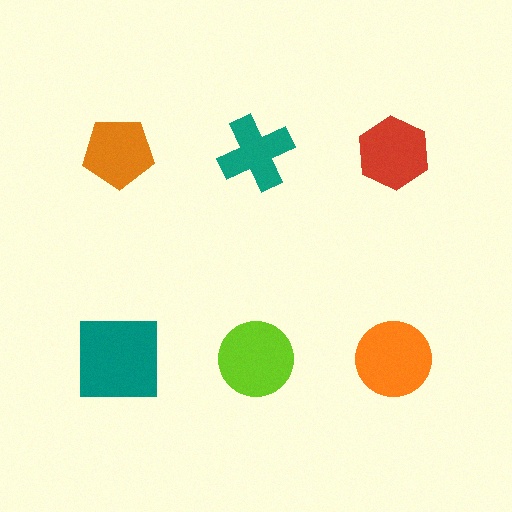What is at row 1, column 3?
A red hexagon.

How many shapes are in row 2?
3 shapes.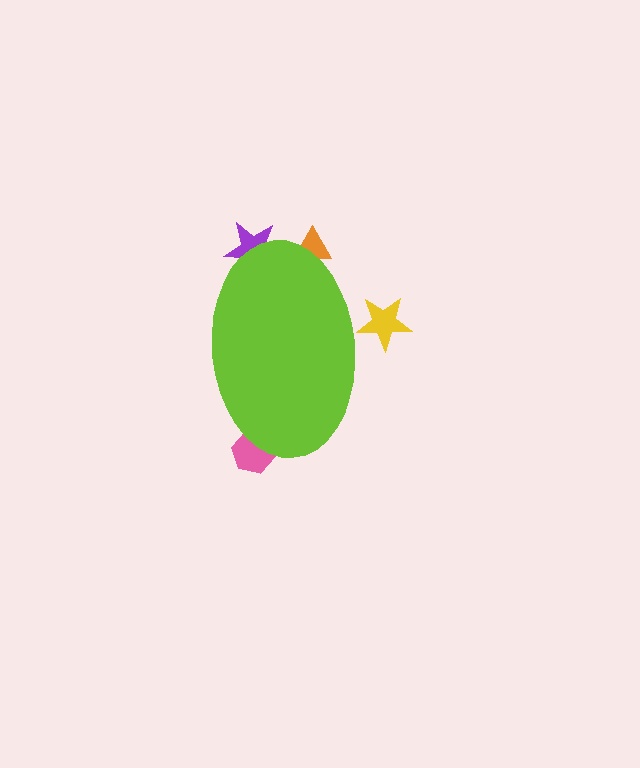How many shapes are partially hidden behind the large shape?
4 shapes are partially hidden.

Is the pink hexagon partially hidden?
Yes, the pink hexagon is partially hidden behind the lime ellipse.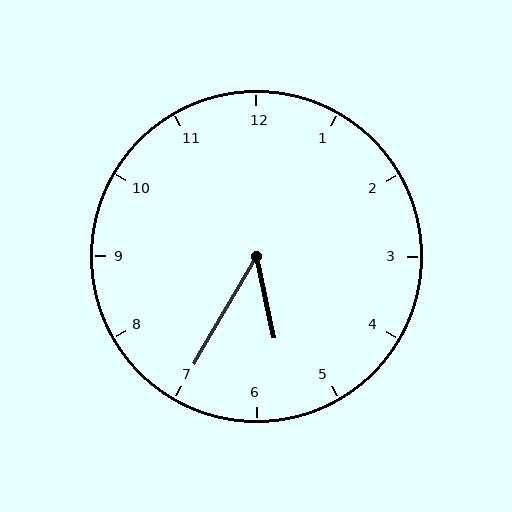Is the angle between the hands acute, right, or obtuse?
It is acute.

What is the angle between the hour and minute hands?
Approximately 42 degrees.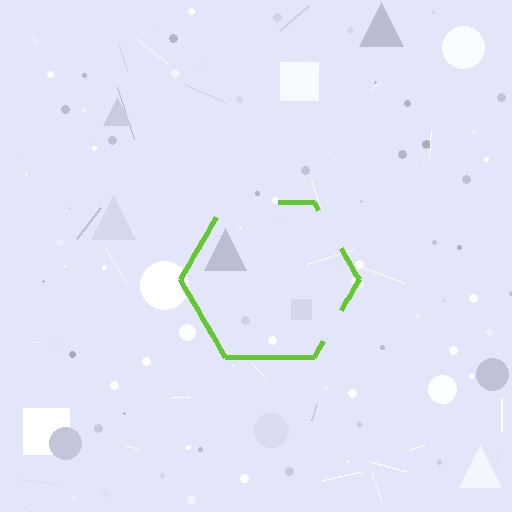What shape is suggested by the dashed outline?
The dashed outline suggests a hexagon.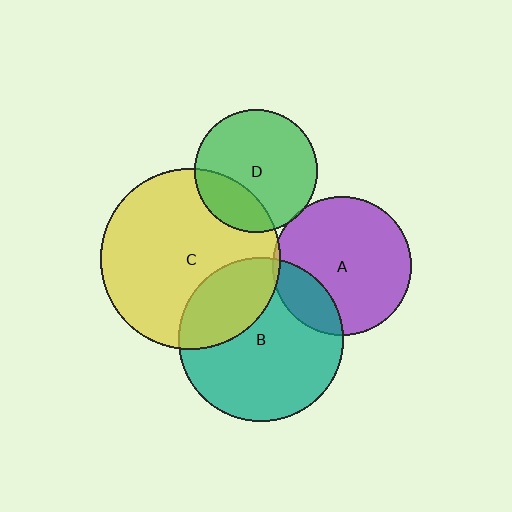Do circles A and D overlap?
Yes.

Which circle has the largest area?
Circle C (yellow).